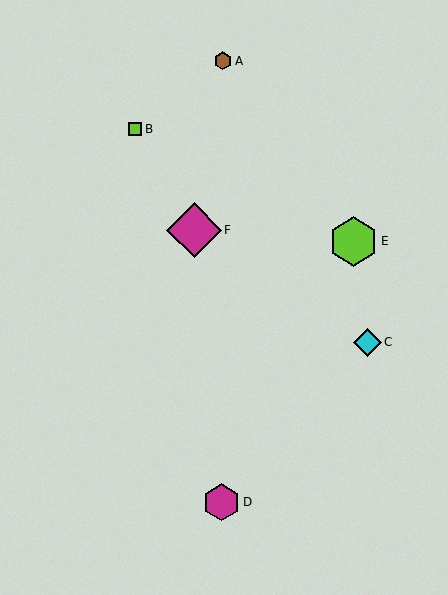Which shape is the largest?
The magenta diamond (labeled F) is the largest.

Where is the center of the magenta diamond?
The center of the magenta diamond is at (194, 230).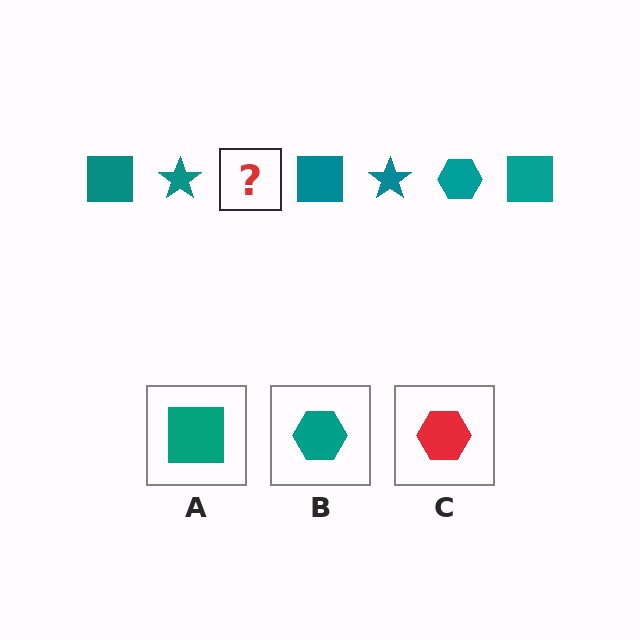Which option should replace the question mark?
Option B.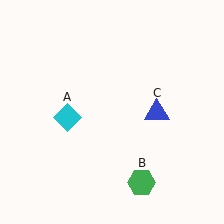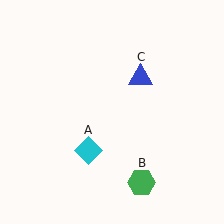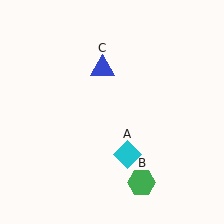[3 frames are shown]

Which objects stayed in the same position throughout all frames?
Green hexagon (object B) remained stationary.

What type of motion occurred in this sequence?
The cyan diamond (object A), blue triangle (object C) rotated counterclockwise around the center of the scene.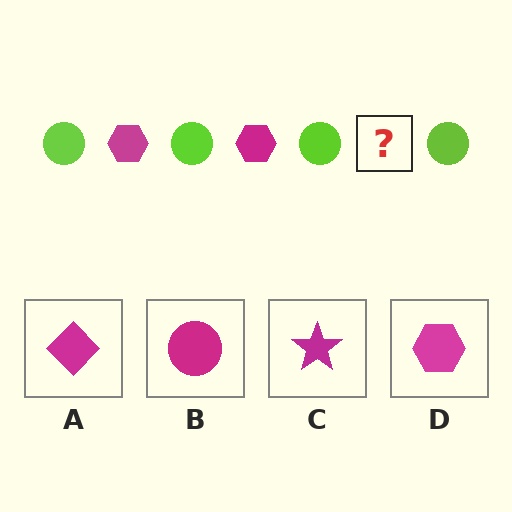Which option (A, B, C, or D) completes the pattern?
D.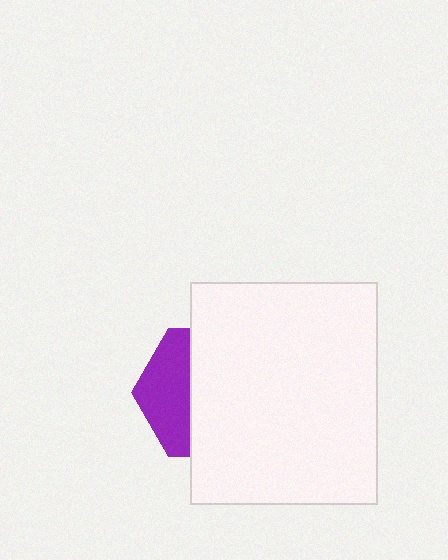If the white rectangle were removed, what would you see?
You would see the complete purple hexagon.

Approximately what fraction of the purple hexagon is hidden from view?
Roughly 64% of the purple hexagon is hidden behind the white rectangle.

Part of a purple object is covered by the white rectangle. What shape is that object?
It is a hexagon.